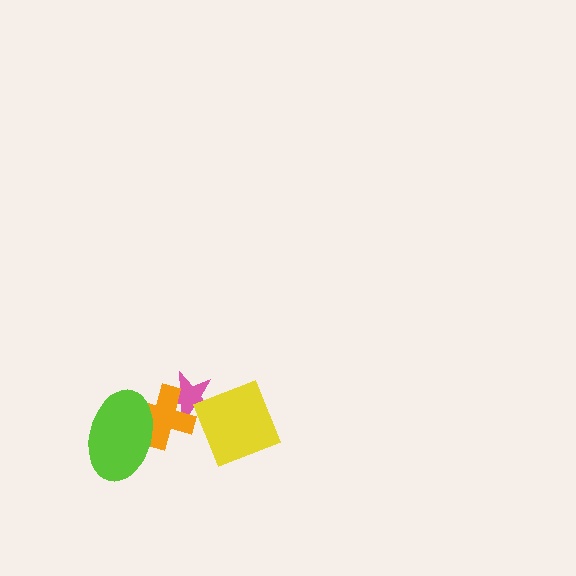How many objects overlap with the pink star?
2 objects overlap with the pink star.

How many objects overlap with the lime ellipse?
1 object overlaps with the lime ellipse.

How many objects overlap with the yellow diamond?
1 object overlaps with the yellow diamond.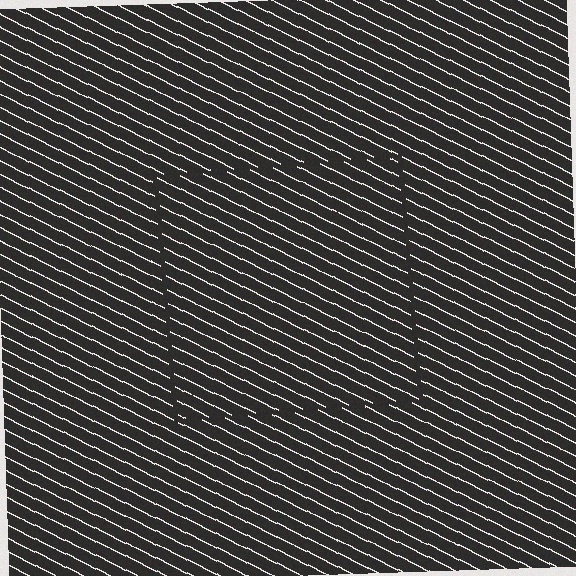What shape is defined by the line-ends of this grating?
An illusory square. The interior of the shape contains the same grating, shifted by half a period — the contour is defined by the phase discontinuity where line-ends from the inner and outer gratings abut.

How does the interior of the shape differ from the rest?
The interior of the shape contains the same grating, shifted by half a period — the contour is defined by the phase discontinuity where line-ends from the inner and outer gratings abut.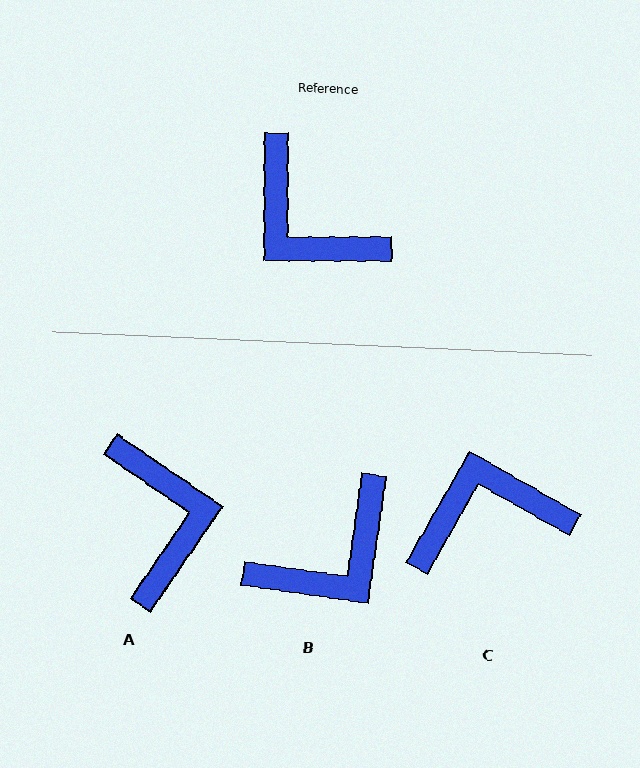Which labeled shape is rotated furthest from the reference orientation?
A, about 145 degrees away.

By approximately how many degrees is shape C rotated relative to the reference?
Approximately 120 degrees clockwise.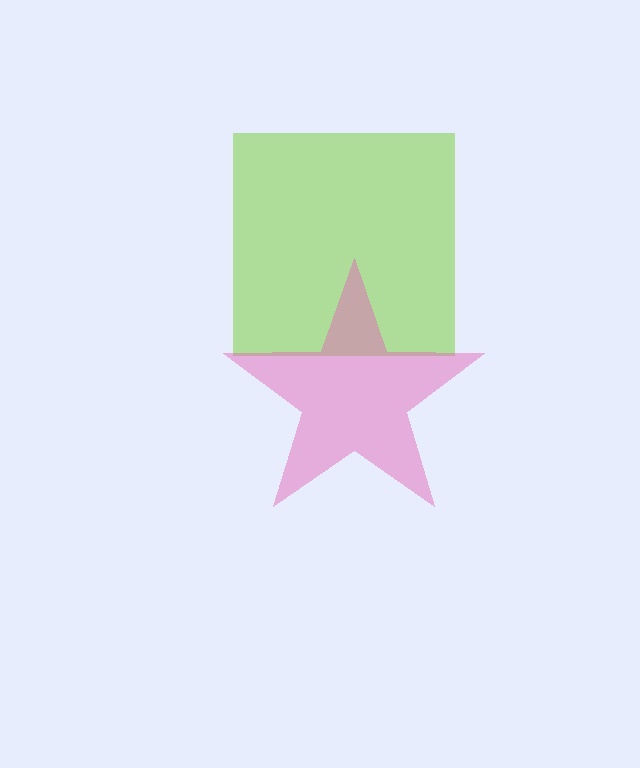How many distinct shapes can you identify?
There are 2 distinct shapes: a lime square, a pink star.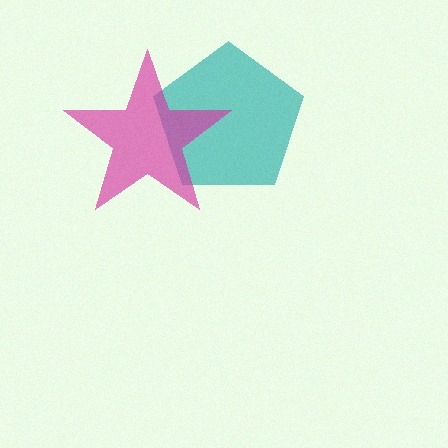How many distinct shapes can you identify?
There are 2 distinct shapes: a teal pentagon, a magenta star.